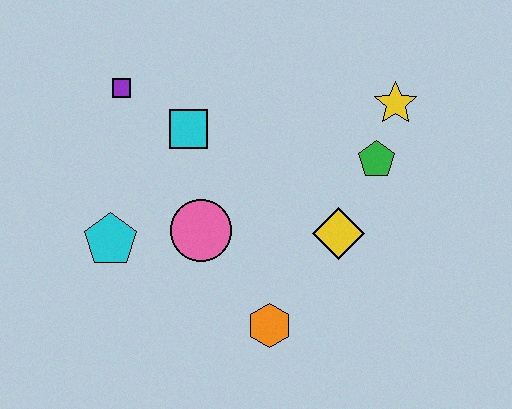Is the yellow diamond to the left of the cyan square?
No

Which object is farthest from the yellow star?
The cyan pentagon is farthest from the yellow star.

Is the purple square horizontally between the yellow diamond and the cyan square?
No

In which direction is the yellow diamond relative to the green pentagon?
The yellow diamond is below the green pentagon.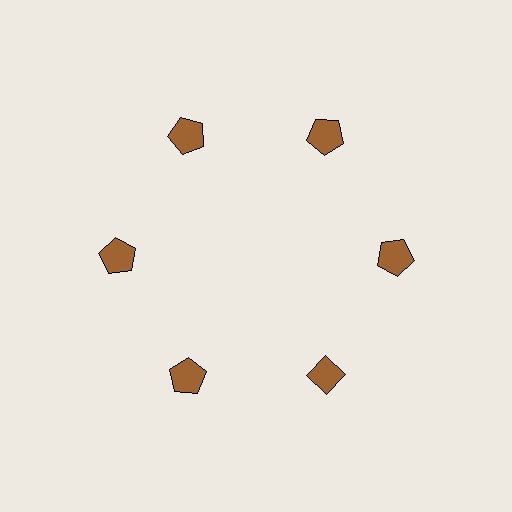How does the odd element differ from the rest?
It has a different shape: diamond instead of pentagon.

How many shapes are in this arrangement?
There are 6 shapes arranged in a ring pattern.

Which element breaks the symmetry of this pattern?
The brown diamond at roughly the 5 o'clock position breaks the symmetry. All other shapes are brown pentagons.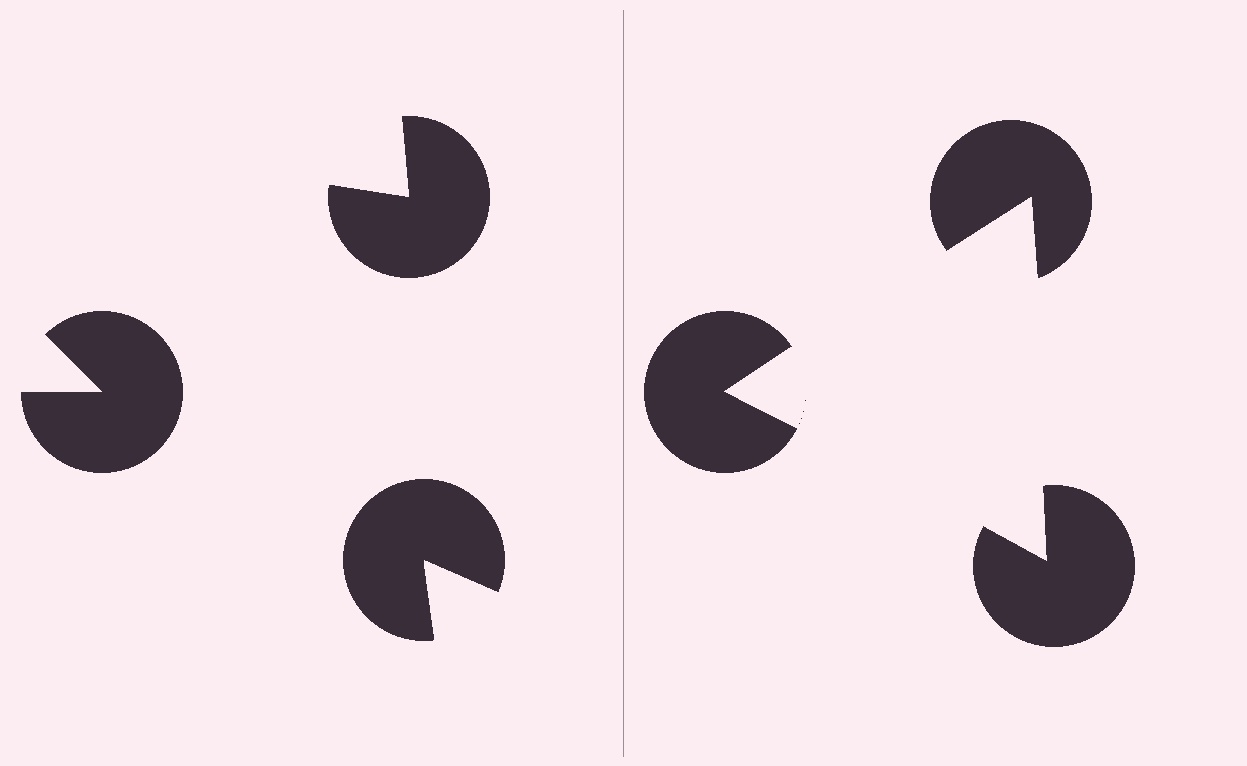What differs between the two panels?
The pac-man discs are positioned identically on both sides; only the wedge orientations differ. On the right they align to a triangle; on the left they are misaligned.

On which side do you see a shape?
An illusory triangle appears on the right side. On the left side the wedge cuts are rotated, so no coherent shape forms.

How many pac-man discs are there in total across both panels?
6 — 3 on each side.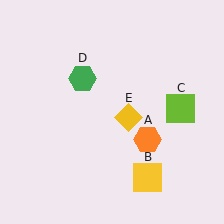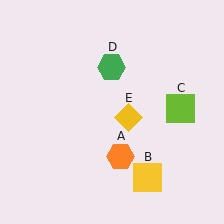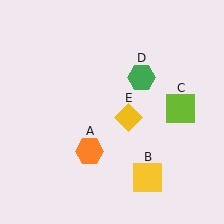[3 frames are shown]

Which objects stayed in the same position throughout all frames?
Yellow square (object B) and lime square (object C) and yellow diamond (object E) remained stationary.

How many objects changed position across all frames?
2 objects changed position: orange hexagon (object A), green hexagon (object D).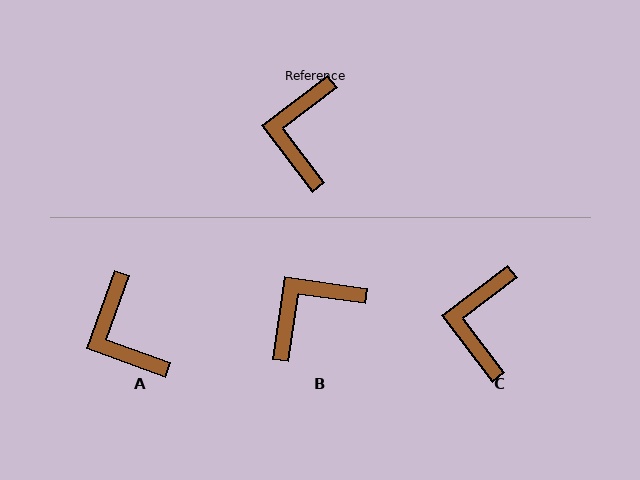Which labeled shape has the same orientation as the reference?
C.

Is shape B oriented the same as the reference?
No, it is off by about 45 degrees.